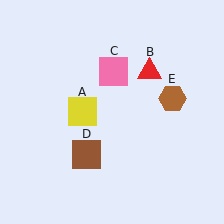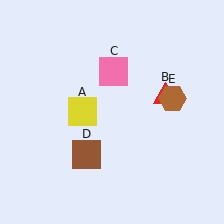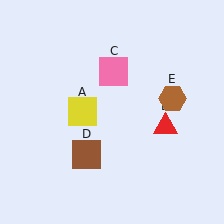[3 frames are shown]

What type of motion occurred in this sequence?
The red triangle (object B) rotated clockwise around the center of the scene.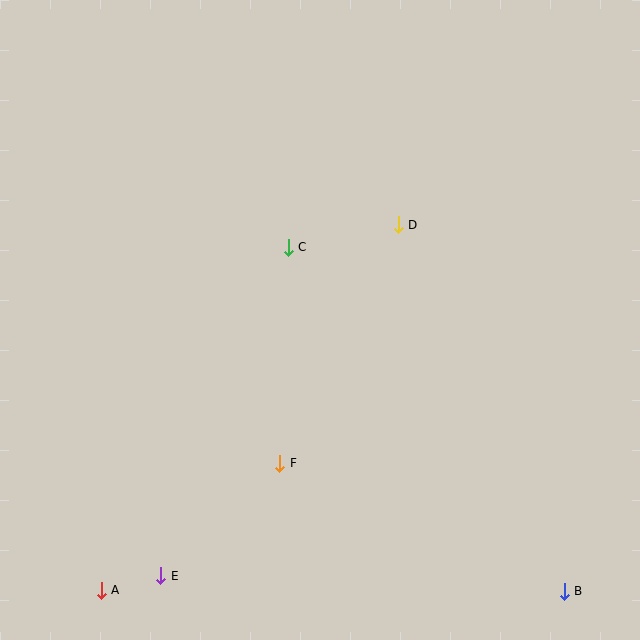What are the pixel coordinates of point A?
Point A is at (101, 590).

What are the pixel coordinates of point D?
Point D is at (398, 225).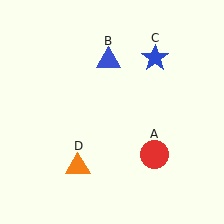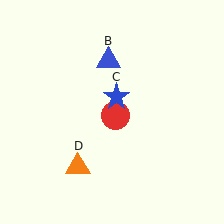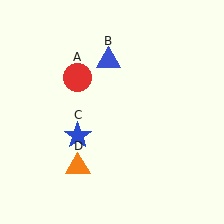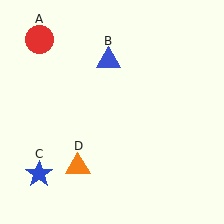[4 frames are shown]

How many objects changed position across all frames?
2 objects changed position: red circle (object A), blue star (object C).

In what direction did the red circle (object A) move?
The red circle (object A) moved up and to the left.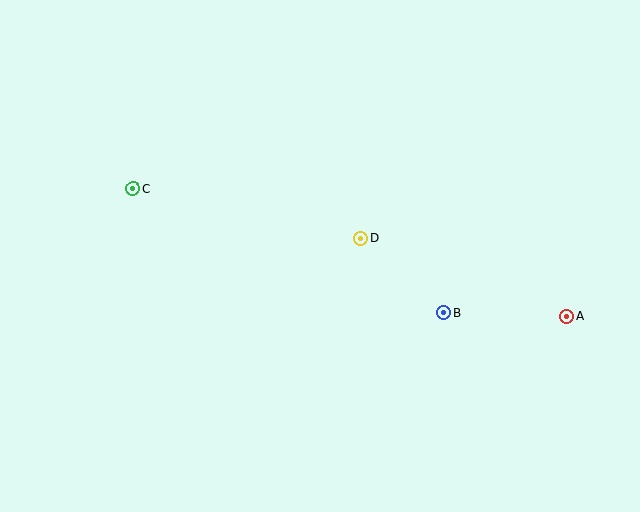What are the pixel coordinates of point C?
Point C is at (133, 188).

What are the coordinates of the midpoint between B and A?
The midpoint between B and A is at (505, 314).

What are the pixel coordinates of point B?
Point B is at (443, 313).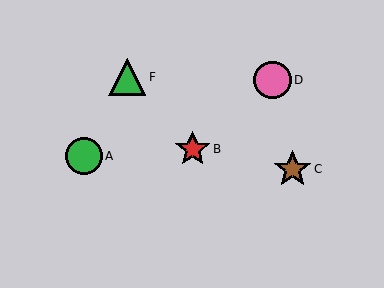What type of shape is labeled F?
Shape F is a green triangle.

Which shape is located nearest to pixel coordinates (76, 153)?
The green circle (labeled A) at (84, 156) is nearest to that location.